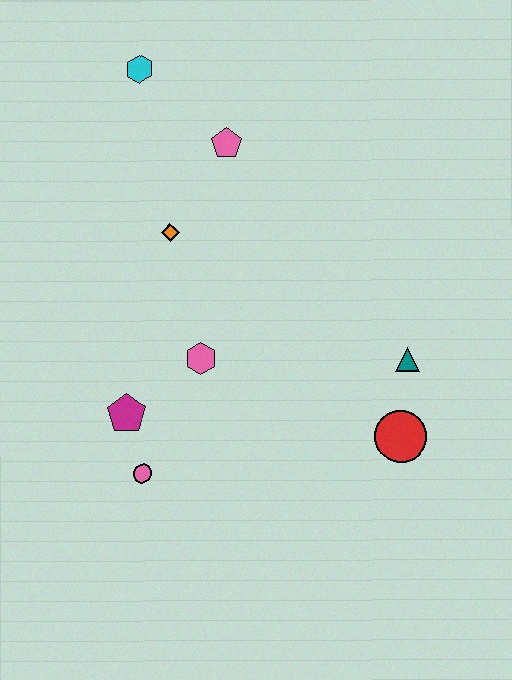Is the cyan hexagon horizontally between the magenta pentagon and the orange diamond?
Yes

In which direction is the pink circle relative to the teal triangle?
The pink circle is to the left of the teal triangle.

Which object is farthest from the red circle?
The cyan hexagon is farthest from the red circle.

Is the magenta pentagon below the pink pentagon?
Yes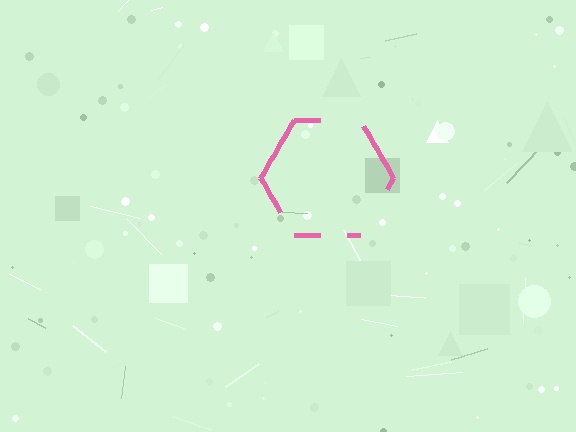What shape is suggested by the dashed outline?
The dashed outline suggests a hexagon.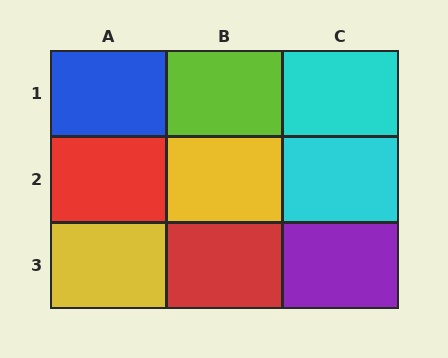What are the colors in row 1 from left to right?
Blue, lime, cyan.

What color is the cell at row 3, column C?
Purple.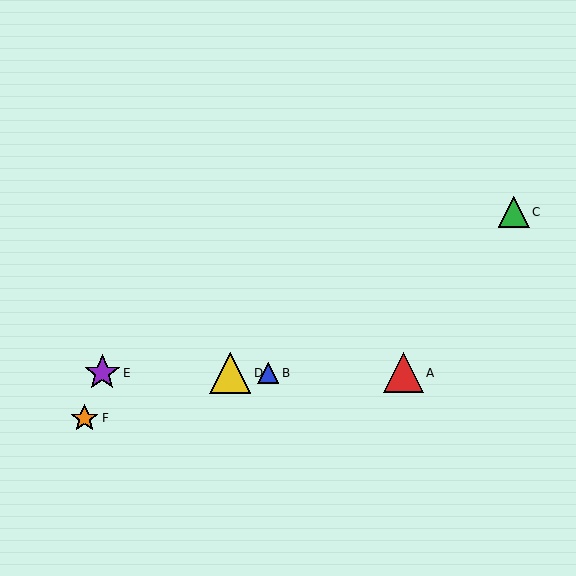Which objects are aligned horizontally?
Objects A, B, D, E are aligned horizontally.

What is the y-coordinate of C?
Object C is at y≈212.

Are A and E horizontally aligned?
Yes, both are at y≈373.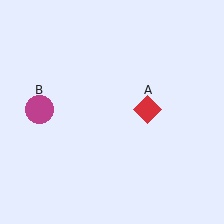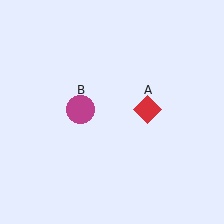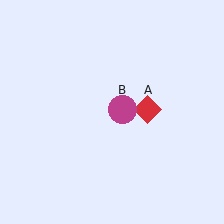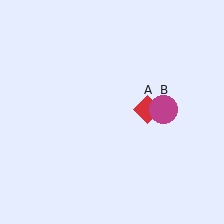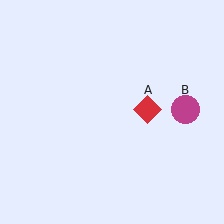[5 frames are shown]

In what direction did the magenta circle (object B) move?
The magenta circle (object B) moved right.